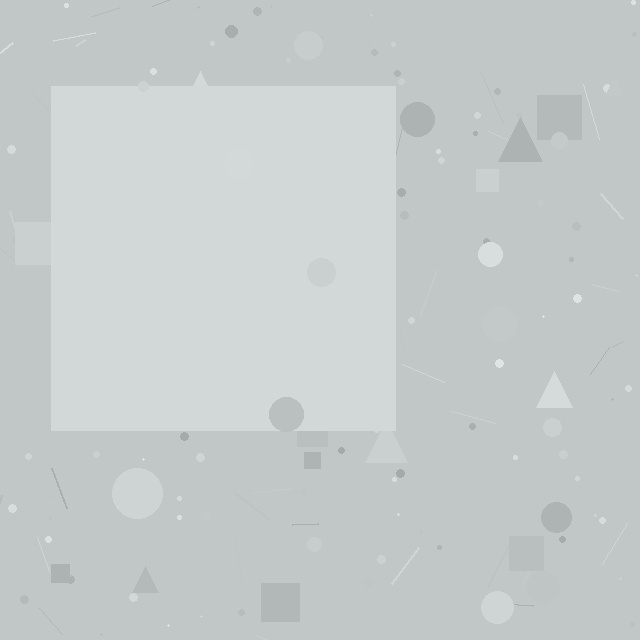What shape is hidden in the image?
A square is hidden in the image.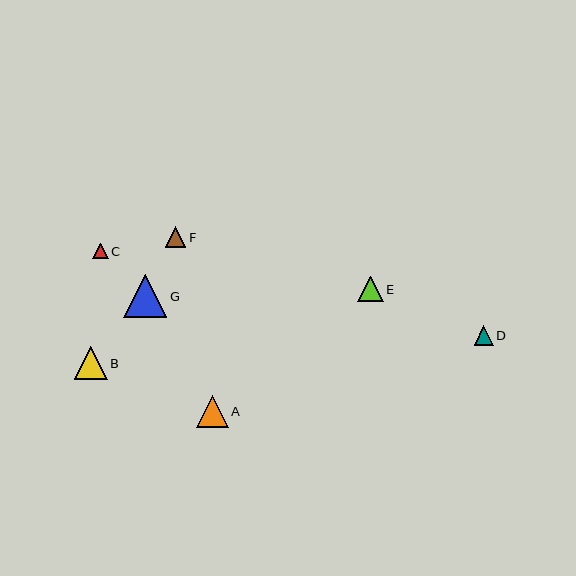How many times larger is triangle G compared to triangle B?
Triangle G is approximately 1.3 times the size of triangle B.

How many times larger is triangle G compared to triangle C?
Triangle G is approximately 2.8 times the size of triangle C.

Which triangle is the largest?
Triangle G is the largest with a size of approximately 43 pixels.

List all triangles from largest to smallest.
From largest to smallest: G, B, A, E, F, D, C.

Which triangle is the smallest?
Triangle C is the smallest with a size of approximately 16 pixels.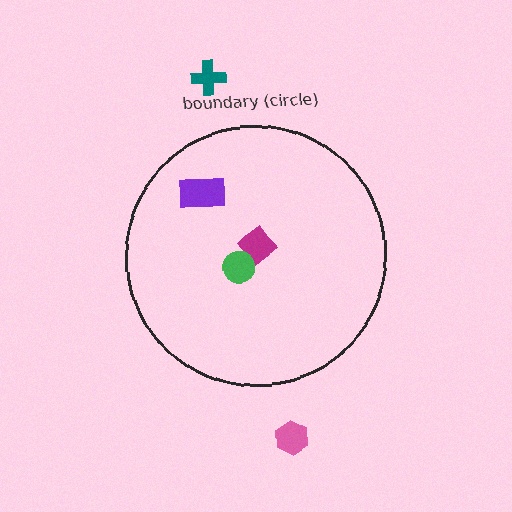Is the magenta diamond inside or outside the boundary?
Inside.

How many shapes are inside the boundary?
3 inside, 2 outside.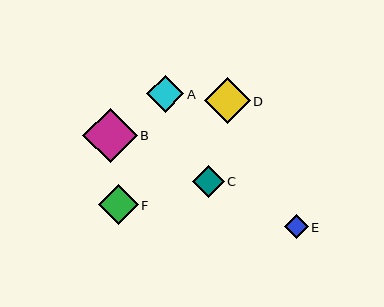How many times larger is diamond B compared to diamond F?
Diamond B is approximately 1.4 times the size of diamond F.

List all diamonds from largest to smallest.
From largest to smallest: B, D, F, A, C, E.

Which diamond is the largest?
Diamond B is the largest with a size of approximately 54 pixels.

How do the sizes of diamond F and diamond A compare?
Diamond F and diamond A are approximately the same size.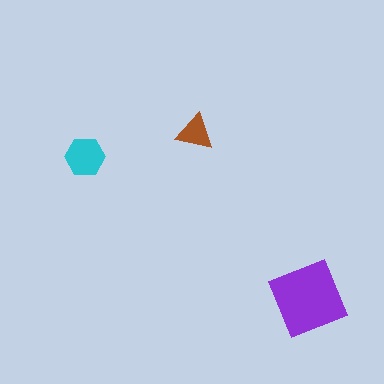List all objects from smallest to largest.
The brown triangle, the cyan hexagon, the purple diamond.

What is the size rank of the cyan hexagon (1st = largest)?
2nd.